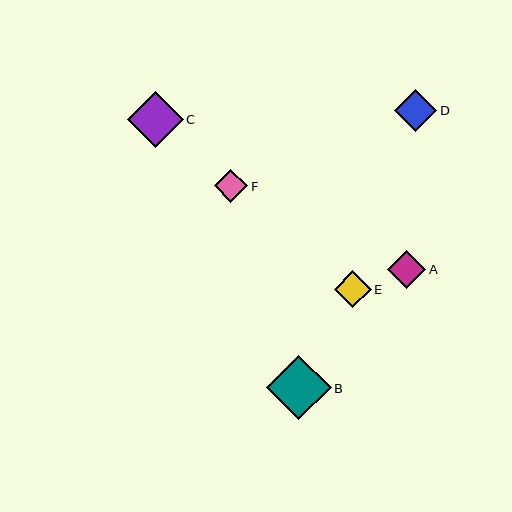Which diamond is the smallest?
Diamond F is the smallest with a size of approximately 33 pixels.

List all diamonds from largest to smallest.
From largest to smallest: B, C, D, A, E, F.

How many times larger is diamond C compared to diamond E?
Diamond C is approximately 1.5 times the size of diamond E.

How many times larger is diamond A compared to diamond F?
Diamond A is approximately 1.1 times the size of diamond F.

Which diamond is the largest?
Diamond B is the largest with a size of approximately 64 pixels.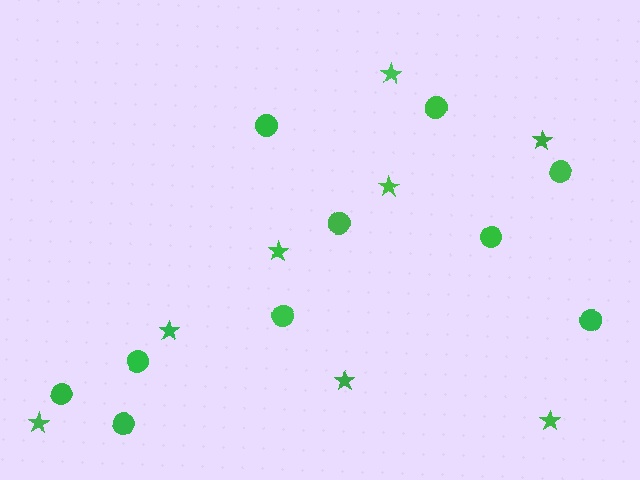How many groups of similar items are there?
There are 2 groups: one group of circles (10) and one group of stars (8).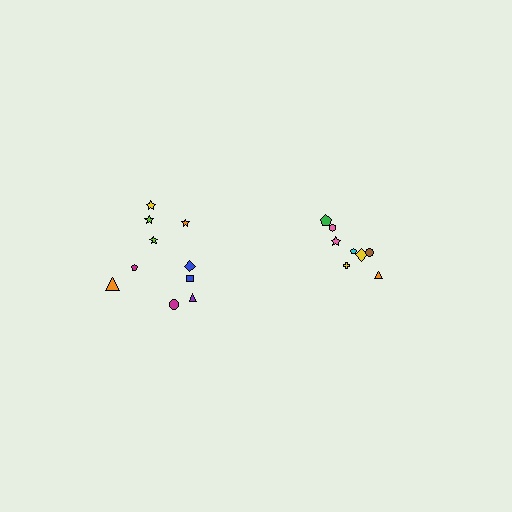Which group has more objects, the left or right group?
The left group.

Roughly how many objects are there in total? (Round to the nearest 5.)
Roughly 20 objects in total.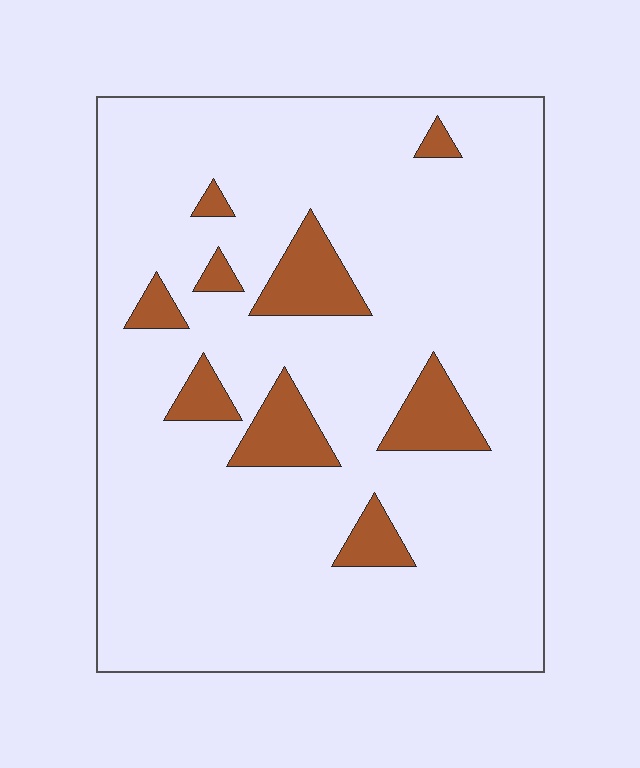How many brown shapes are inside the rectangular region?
9.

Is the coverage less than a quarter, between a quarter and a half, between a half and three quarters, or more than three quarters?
Less than a quarter.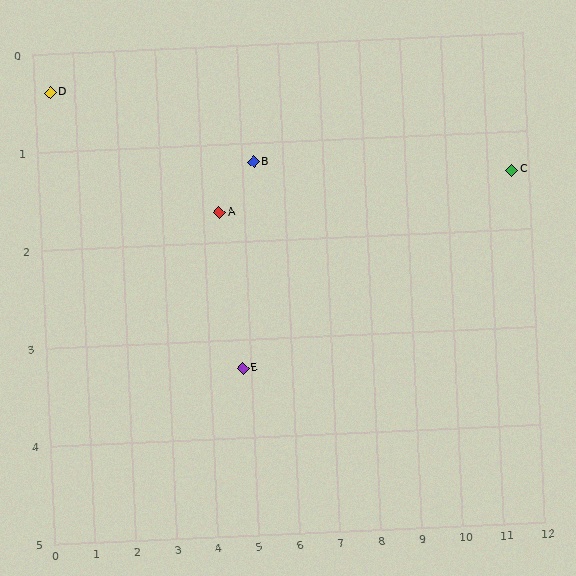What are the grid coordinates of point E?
Point E is at approximately (4.8, 3.3).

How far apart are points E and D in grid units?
Points E and D are about 5.3 grid units apart.